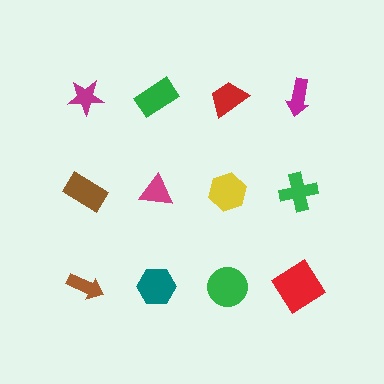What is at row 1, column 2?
A green rectangle.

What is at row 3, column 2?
A teal hexagon.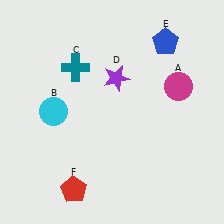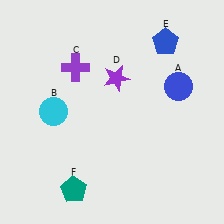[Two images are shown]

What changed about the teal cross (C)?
In Image 1, C is teal. In Image 2, it changed to purple.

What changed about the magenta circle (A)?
In Image 1, A is magenta. In Image 2, it changed to blue.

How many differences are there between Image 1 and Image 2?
There are 3 differences between the two images.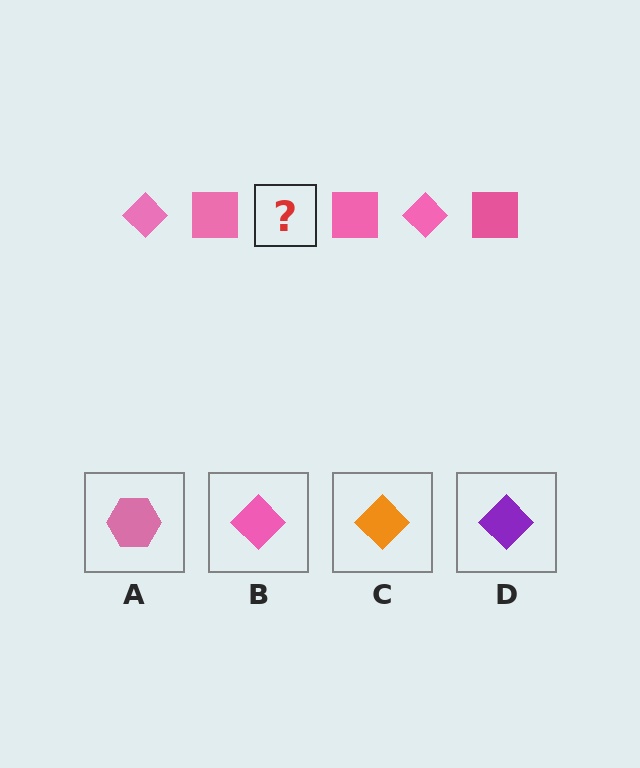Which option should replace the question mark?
Option B.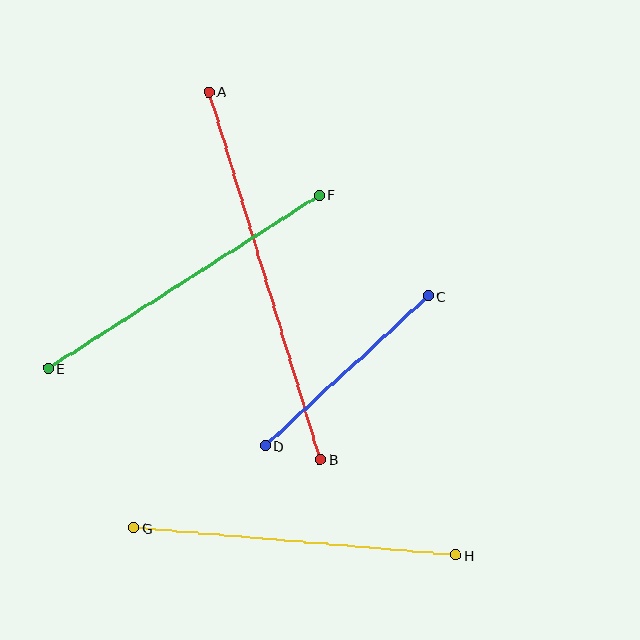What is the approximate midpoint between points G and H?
The midpoint is at approximately (295, 542) pixels.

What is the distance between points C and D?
The distance is approximately 221 pixels.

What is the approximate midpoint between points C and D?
The midpoint is at approximately (347, 371) pixels.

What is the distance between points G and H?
The distance is approximately 323 pixels.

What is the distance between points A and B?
The distance is approximately 384 pixels.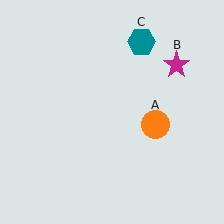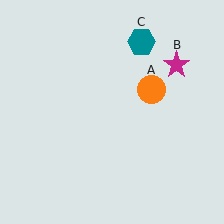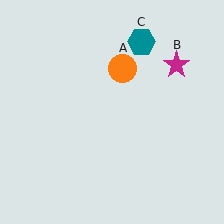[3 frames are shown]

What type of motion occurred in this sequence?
The orange circle (object A) rotated counterclockwise around the center of the scene.